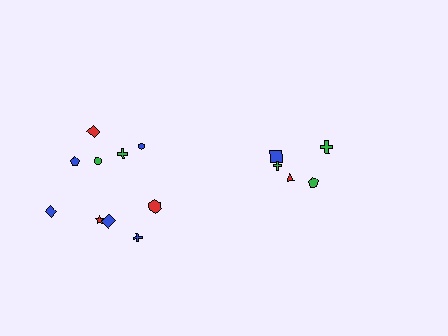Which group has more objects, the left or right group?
The left group.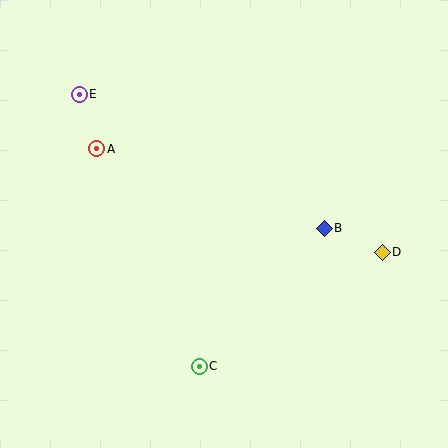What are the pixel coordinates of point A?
Point A is at (97, 149).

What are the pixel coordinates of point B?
Point B is at (324, 228).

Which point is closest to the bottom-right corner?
Point D is closest to the bottom-right corner.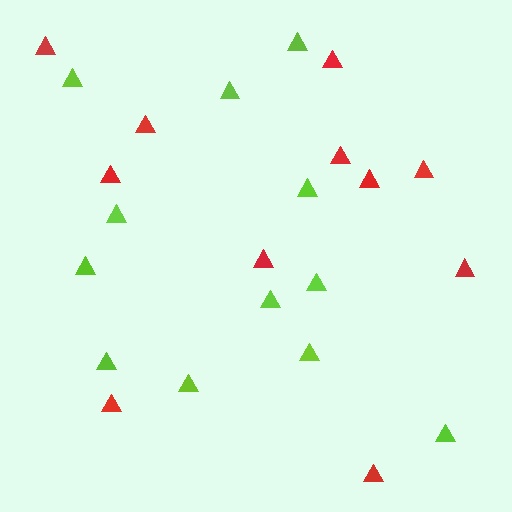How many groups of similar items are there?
There are 2 groups: one group of red triangles (11) and one group of lime triangles (12).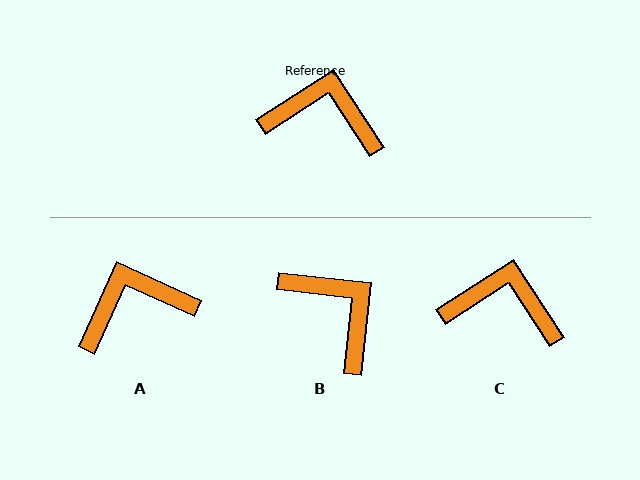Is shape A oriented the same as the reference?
No, it is off by about 32 degrees.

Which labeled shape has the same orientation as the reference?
C.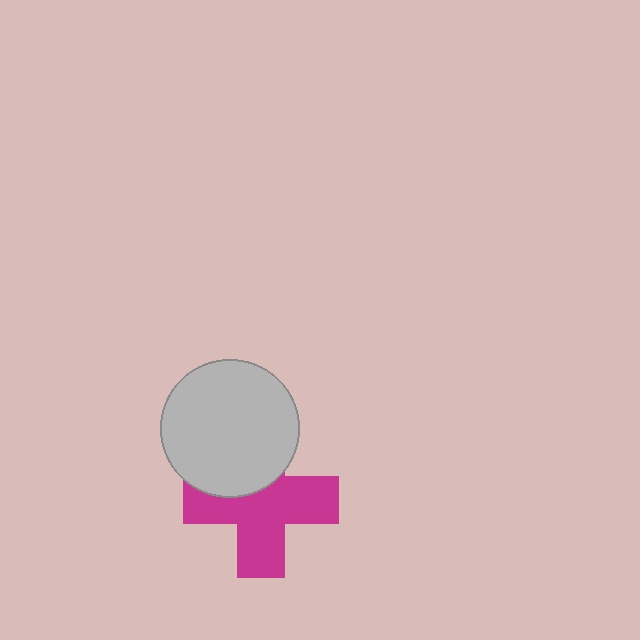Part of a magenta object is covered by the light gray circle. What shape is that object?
It is a cross.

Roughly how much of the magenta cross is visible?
Most of it is visible (roughly 67%).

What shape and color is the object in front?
The object in front is a light gray circle.